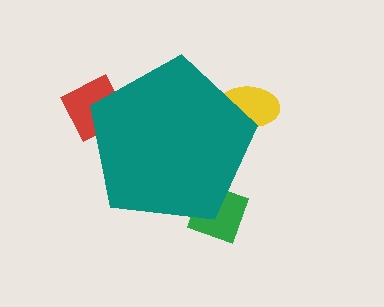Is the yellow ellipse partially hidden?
Yes, the yellow ellipse is partially hidden behind the teal pentagon.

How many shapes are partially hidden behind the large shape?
3 shapes are partially hidden.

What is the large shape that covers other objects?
A teal pentagon.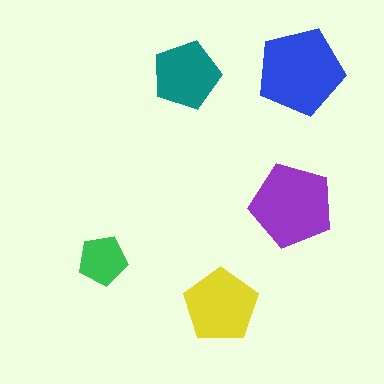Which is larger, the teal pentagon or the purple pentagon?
The purple one.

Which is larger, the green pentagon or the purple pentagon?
The purple one.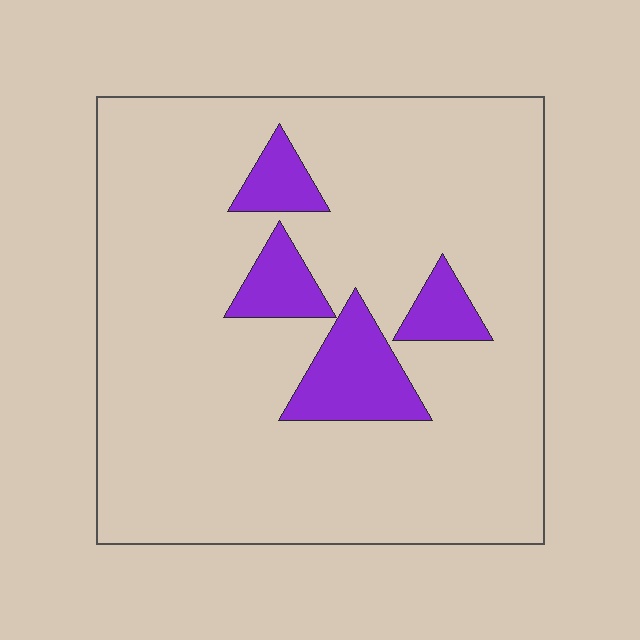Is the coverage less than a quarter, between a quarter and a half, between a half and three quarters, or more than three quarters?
Less than a quarter.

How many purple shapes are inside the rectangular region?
4.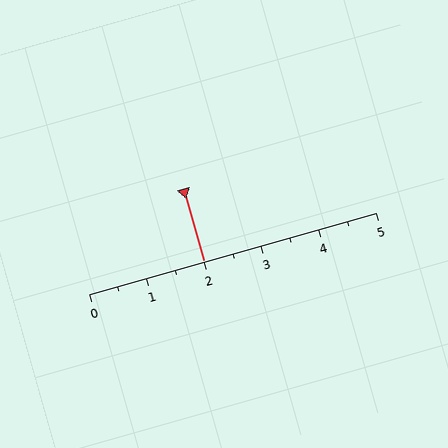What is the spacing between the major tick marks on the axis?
The major ticks are spaced 1 apart.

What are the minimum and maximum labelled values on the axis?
The axis runs from 0 to 5.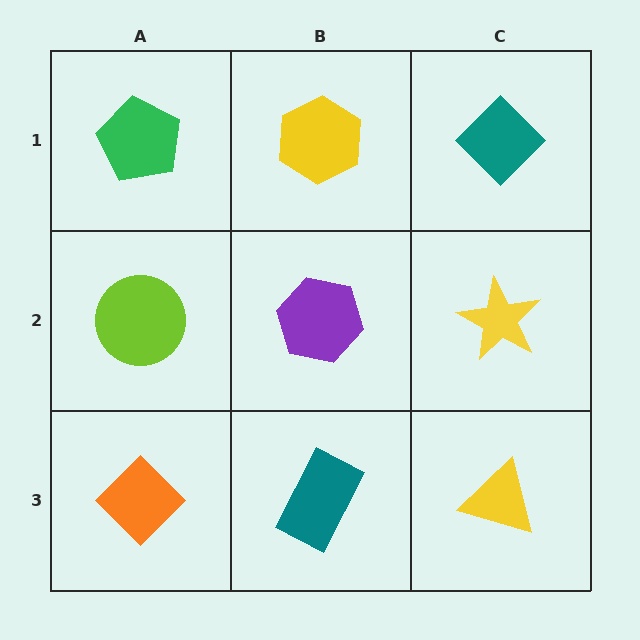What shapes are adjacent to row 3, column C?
A yellow star (row 2, column C), a teal rectangle (row 3, column B).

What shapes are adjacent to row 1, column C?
A yellow star (row 2, column C), a yellow hexagon (row 1, column B).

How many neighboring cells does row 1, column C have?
2.